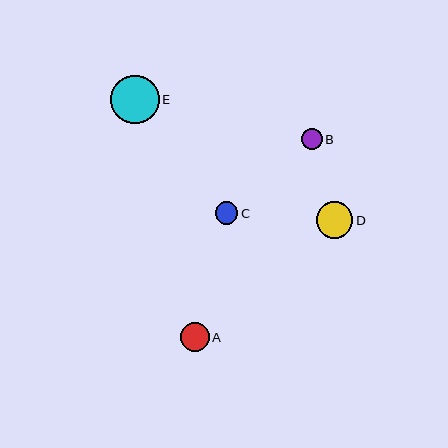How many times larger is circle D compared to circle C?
Circle D is approximately 1.6 times the size of circle C.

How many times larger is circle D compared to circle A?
Circle D is approximately 1.3 times the size of circle A.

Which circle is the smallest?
Circle B is the smallest with a size of approximately 21 pixels.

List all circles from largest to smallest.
From largest to smallest: E, D, A, C, B.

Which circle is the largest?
Circle E is the largest with a size of approximately 48 pixels.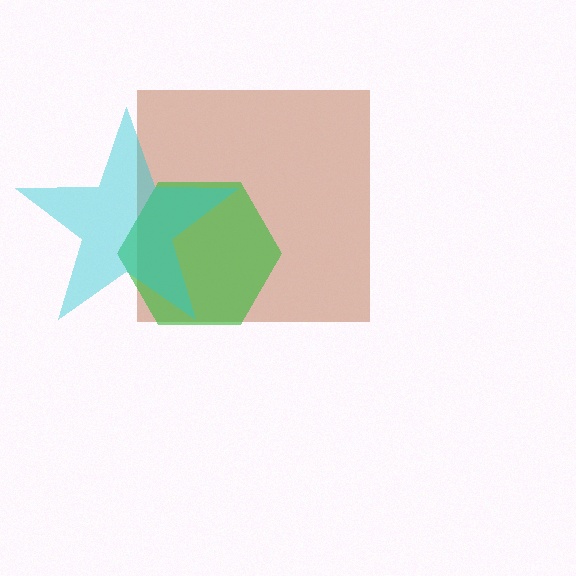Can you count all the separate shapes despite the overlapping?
Yes, there are 3 separate shapes.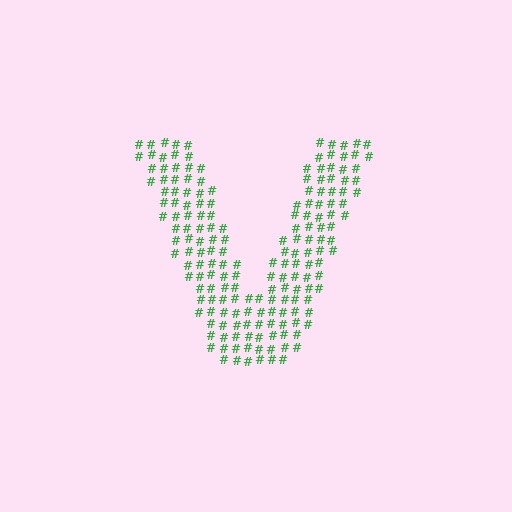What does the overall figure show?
The overall figure shows the letter V.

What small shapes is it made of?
It is made of small hash symbols.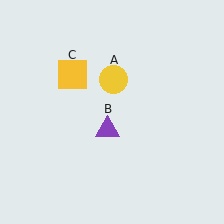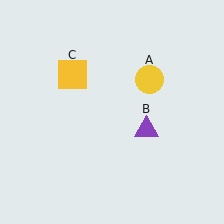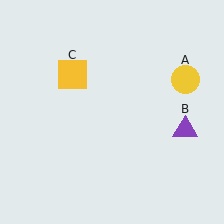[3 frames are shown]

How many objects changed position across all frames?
2 objects changed position: yellow circle (object A), purple triangle (object B).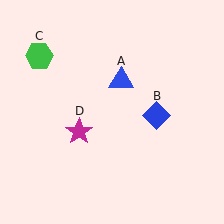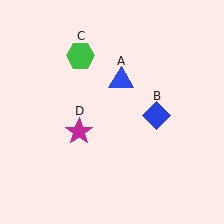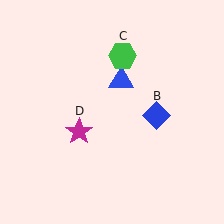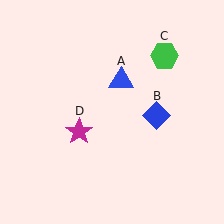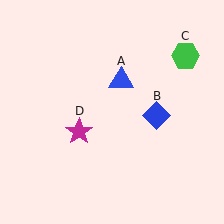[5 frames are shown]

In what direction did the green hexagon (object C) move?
The green hexagon (object C) moved right.